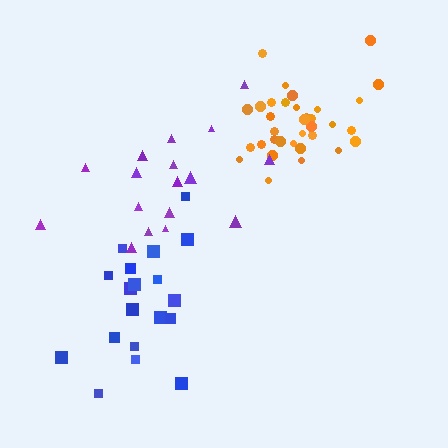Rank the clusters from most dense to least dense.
orange, blue, purple.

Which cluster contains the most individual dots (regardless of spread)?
Orange (35).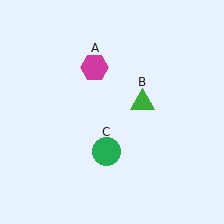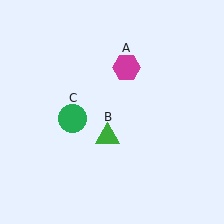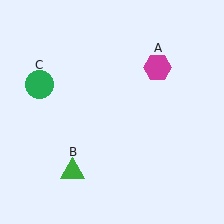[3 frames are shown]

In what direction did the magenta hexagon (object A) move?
The magenta hexagon (object A) moved right.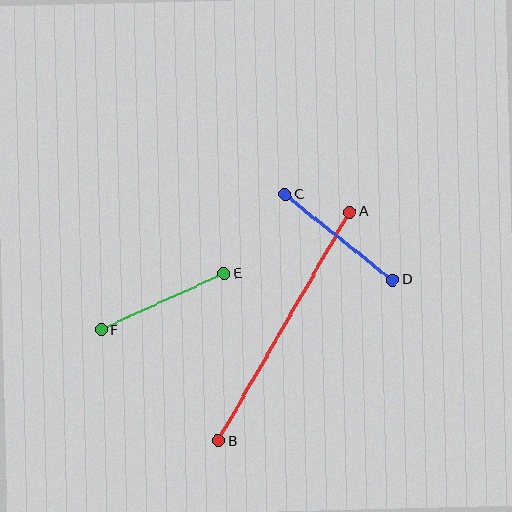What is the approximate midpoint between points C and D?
The midpoint is at approximately (339, 237) pixels.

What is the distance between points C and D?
The distance is approximately 137 pixels.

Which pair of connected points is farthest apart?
Points A and B are farthest apart.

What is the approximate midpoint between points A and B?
The midpoint is at approximately (284, 326) pixels.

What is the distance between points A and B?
The distance is approximately 264 pixels.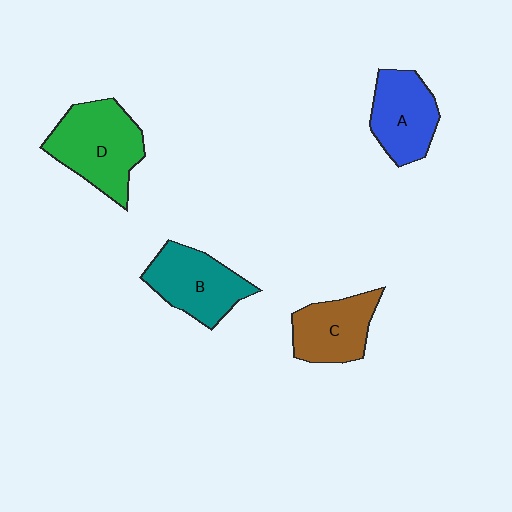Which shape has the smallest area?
Shape C (brown).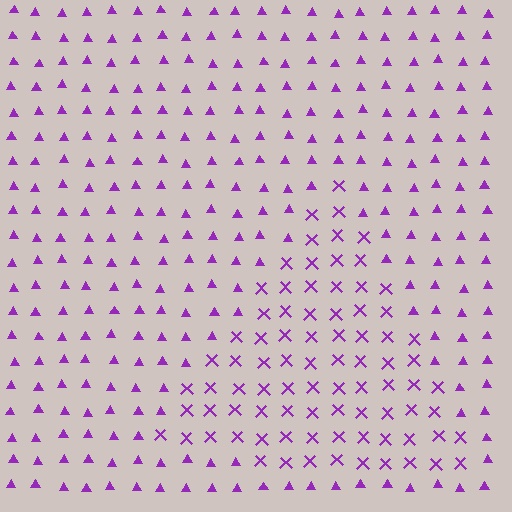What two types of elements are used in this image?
The image uses X marks inside the triangle region and triangles outside it.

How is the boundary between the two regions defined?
The boundary is defined by a change in element shape: X marks inside vs. triangles outside. All elements share the same color and spacing.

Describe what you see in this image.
The image is filled with small purple elements arranged in a uniform grid. A triangle-shaped region contains X marks, while the surrounding area contains triangles. The boundary is defined purely by the change in element shape.